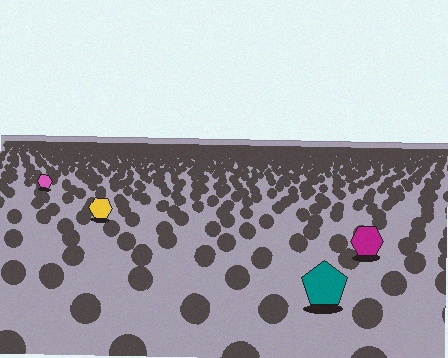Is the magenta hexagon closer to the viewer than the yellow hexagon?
Yes. The magenta hexagon is closer — you can tell from the texture gradient: the ground texture is coarser near it.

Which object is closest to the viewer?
The teal pentagon is closest. The texture marks near it are larger and more spread out.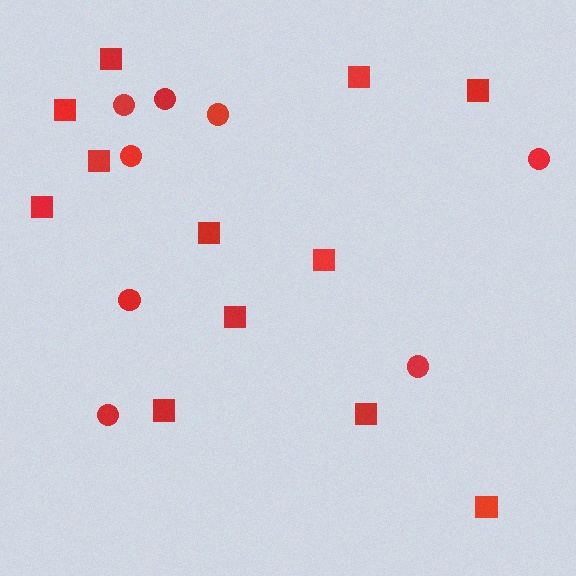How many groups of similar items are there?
There are 2 groups: one group of circles (8) and one group of squares (12).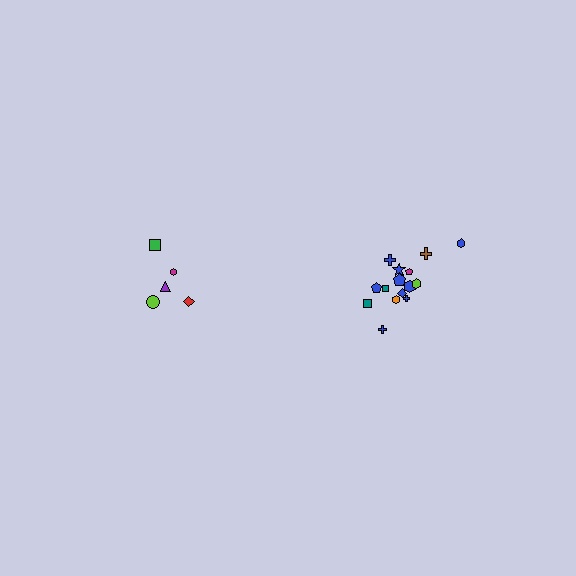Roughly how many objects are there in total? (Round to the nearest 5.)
Roughly 20 objects in total.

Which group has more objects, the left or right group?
The right group.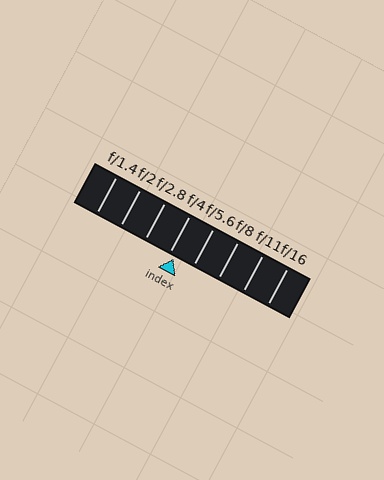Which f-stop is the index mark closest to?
The index mark is closest to f/4.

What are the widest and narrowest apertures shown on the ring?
The widest aperture shown is f/1.4 and the narrowest is f/16.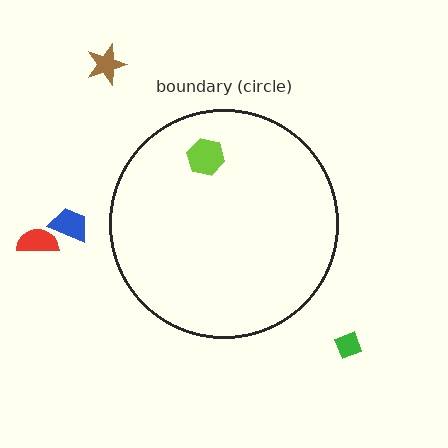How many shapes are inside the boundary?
1 inside, 4 outside.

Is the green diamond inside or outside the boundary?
Outside.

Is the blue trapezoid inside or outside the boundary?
Outside.